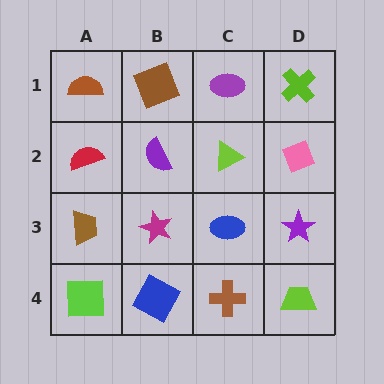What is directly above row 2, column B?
A brown square.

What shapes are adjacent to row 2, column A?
A brown semicircle (row 1, column A), a brown trapezoid (row 3, column A), a purple semicircle (row 2, column B).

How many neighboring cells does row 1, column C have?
3.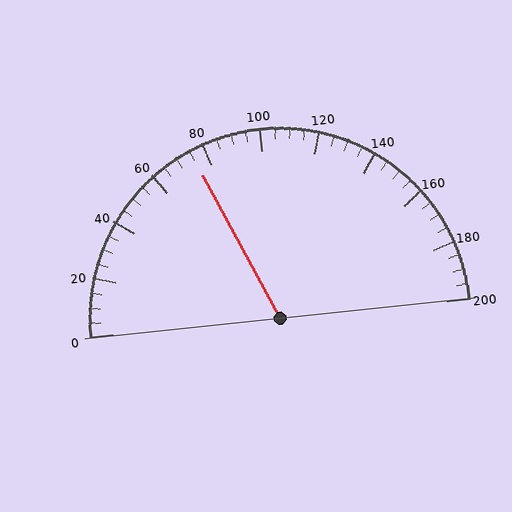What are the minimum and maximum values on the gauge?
The gauge ranges from 0 to 200.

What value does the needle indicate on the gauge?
The needle indicates approximately 75.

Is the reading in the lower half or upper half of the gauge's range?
The reading is in the lower half of the range (0 to 200).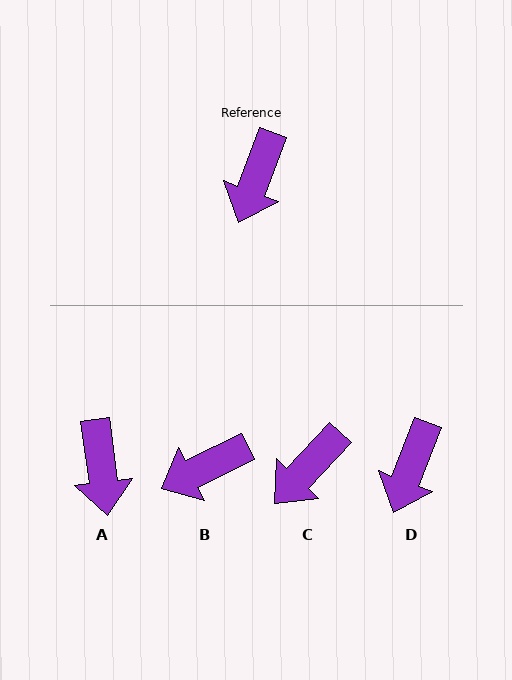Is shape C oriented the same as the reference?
No, it is off by about 22 degrees.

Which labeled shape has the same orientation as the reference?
D.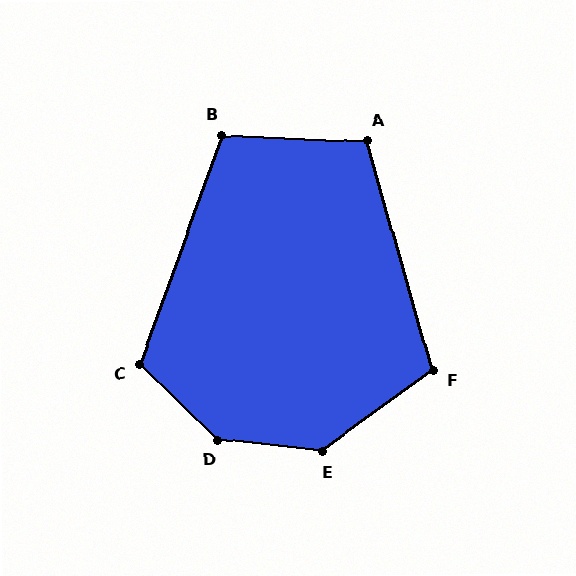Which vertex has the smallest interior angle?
B, at approximately 107 degrees.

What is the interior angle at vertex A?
Approximately 109 degrees (obtuse).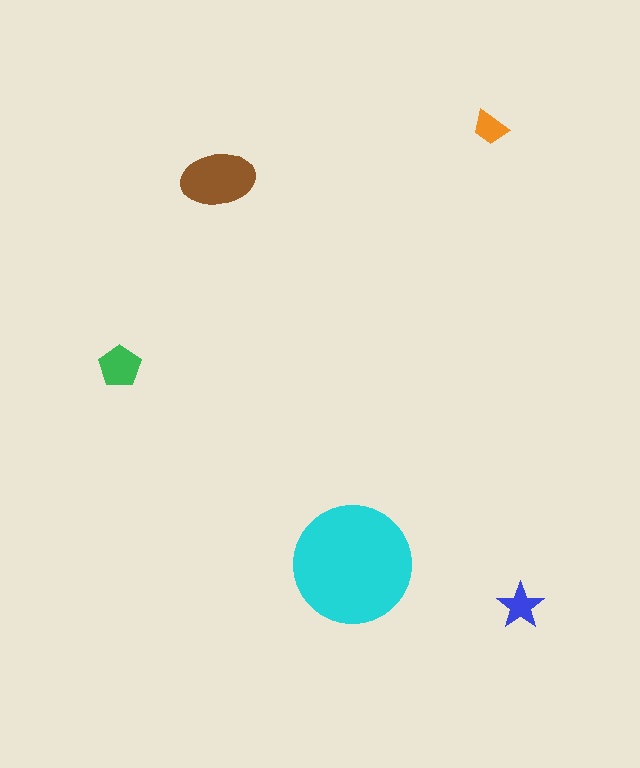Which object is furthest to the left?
The green pentagon is leftmost.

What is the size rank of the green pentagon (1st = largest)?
3rd.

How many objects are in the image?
There are 5 objects in the image.